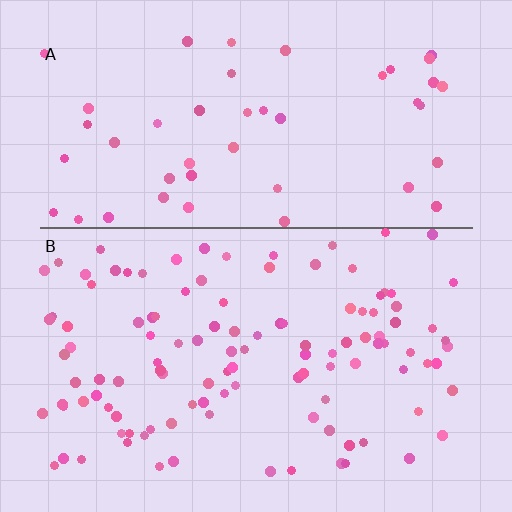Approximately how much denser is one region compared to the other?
Approximately 2.4× — region B over region A.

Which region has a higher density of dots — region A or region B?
B (the bottom).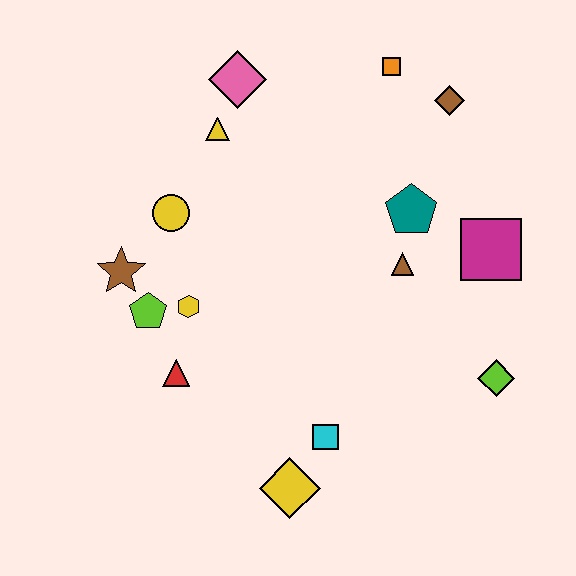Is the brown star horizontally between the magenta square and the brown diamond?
No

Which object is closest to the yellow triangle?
The pink diamond is closest to the yellow triangle.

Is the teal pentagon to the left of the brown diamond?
Yes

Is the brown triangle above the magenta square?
No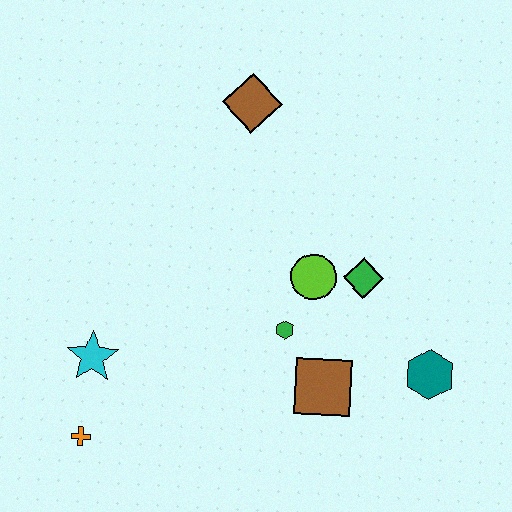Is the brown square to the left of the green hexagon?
No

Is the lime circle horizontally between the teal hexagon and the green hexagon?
Yes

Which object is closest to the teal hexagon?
The brown square is closest to the teal hexagon.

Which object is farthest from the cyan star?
The teal hexagon is farthest from the cyan star.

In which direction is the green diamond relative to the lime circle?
The green diamond is to the right of the lime circle.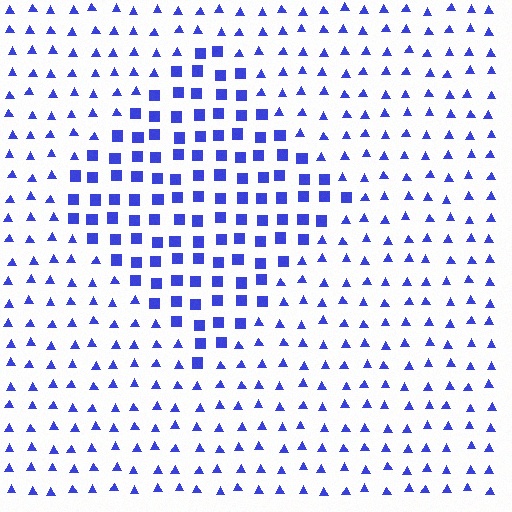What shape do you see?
I see a diamond.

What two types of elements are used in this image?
The image uses squares inside the diamond region and triangles outside it.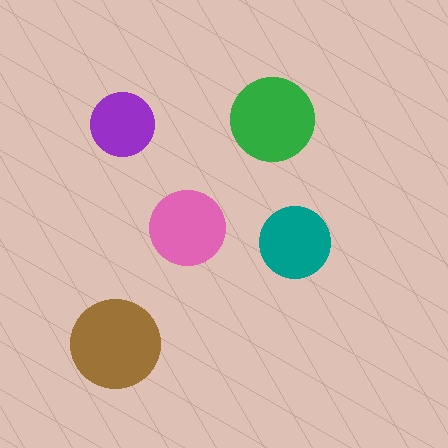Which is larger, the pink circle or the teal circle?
The pink one.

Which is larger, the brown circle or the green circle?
The brown one.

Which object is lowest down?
The brown circle is bottommost.